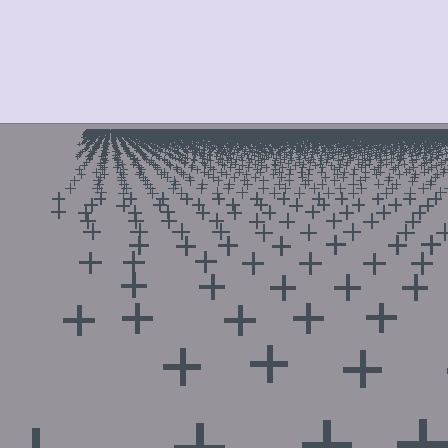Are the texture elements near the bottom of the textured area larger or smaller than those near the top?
Larger. Near the bottom, elements are closer to the viewer and appear at a bigger on-screen size.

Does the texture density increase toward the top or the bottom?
Density increases toward the top.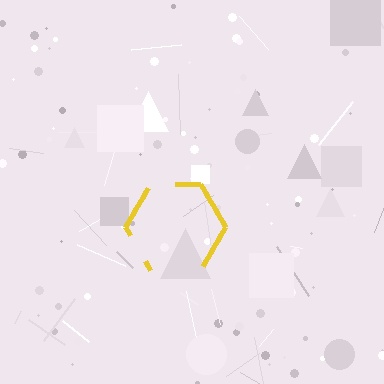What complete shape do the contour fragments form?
The contour fragments form a hexagon.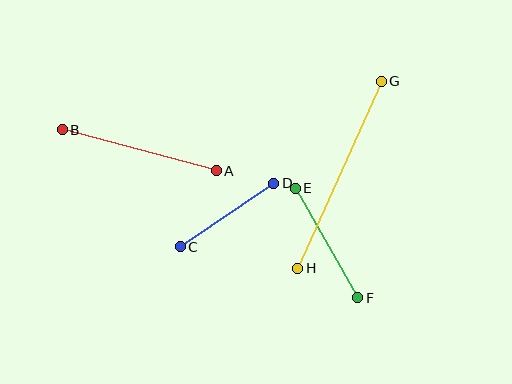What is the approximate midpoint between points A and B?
The midpoint is at approximately (139, 150) pixels.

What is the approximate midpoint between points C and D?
The midpoint is at approximately (227, 215) pixels.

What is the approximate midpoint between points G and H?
The midpoint is at approximately (339, 175) pixels.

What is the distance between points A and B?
The distance is approximately 160 pixels.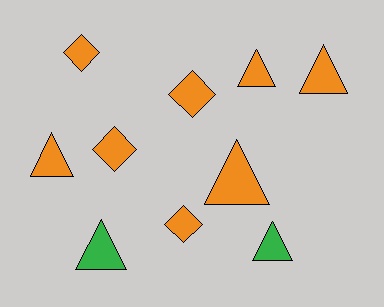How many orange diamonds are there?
There are 4 orange diamonds.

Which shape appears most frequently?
Triangle, with 6 objects.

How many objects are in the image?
There are 10 objects.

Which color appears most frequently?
Orange, with 8 objects.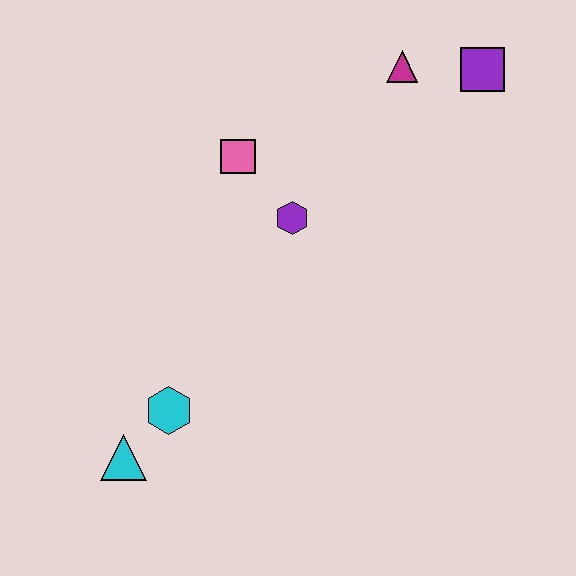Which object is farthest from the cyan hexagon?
The purple square is farthest from the cyan hexagon.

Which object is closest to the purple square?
The magenta triangle is closest to the purple square.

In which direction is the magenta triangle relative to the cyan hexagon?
The magenta triangle is above the cyan hexagon.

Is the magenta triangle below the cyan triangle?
No